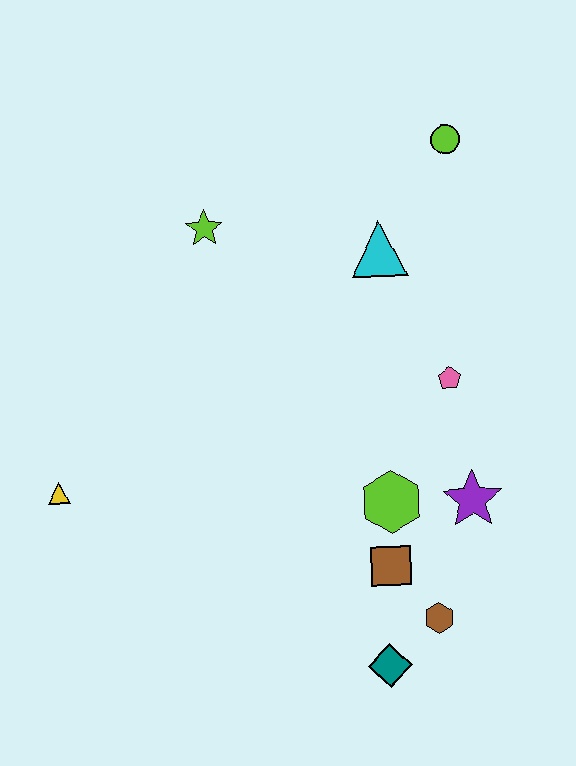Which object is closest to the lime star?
The cyan triangle is closest to the lime star.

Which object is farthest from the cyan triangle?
The teal diamond is farthest from the cyan triangle.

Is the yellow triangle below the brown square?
No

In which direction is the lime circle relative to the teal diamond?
The lime circle is above the teal diamond.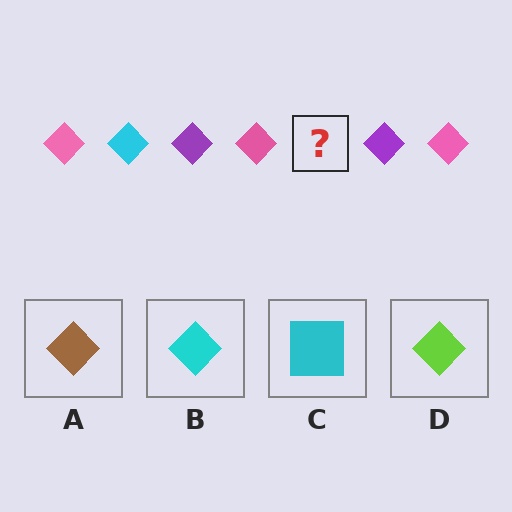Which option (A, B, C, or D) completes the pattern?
B.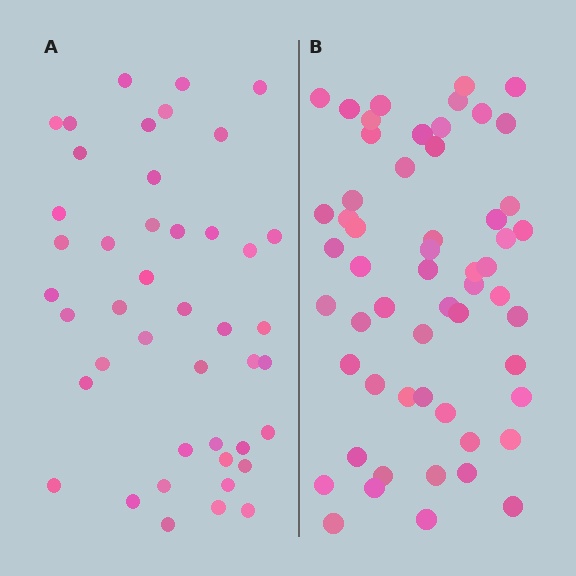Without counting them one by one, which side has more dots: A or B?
Region B (the right region) has more dots.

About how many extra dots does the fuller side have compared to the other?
Region B has roughly 12 or so more dots than region A.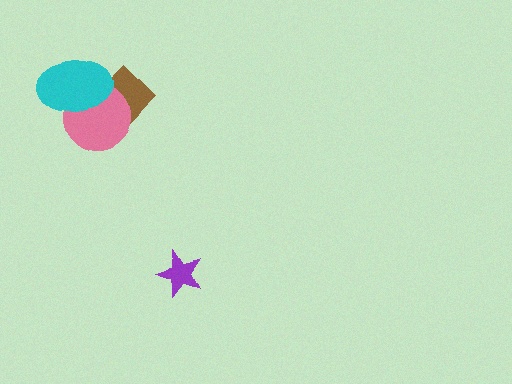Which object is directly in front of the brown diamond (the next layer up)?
The pink circle is directly in front of the brown diamond.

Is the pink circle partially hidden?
Yes, it is partially covered by another shape.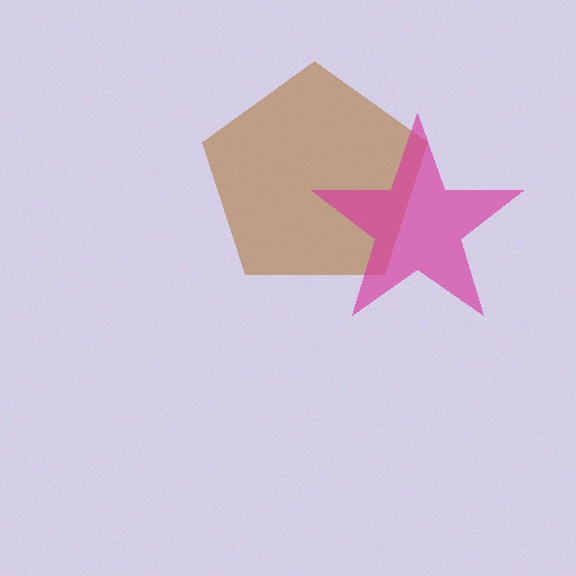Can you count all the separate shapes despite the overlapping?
Yes, there are 2 separate shapes.